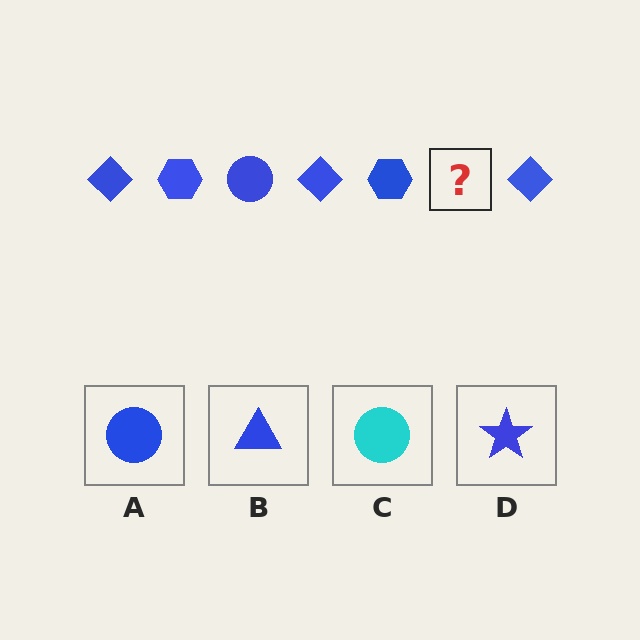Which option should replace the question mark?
Option A.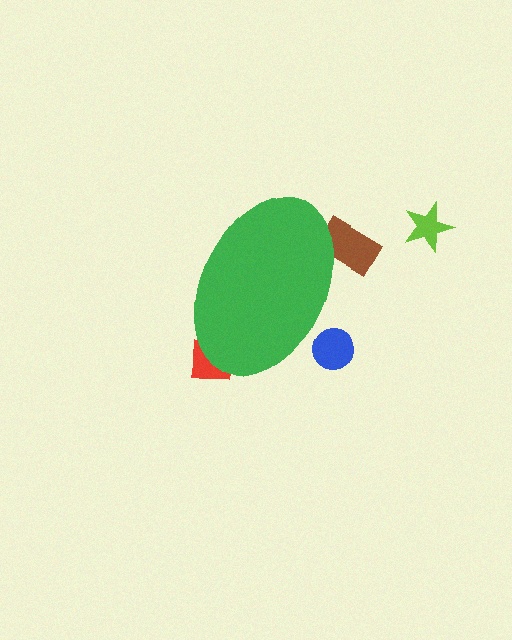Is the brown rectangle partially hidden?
Yes, the brown rectangle is partially hidden behind the green ellipse.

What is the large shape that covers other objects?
A green ellipse.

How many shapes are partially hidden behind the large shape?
3 shapes are partially hidden.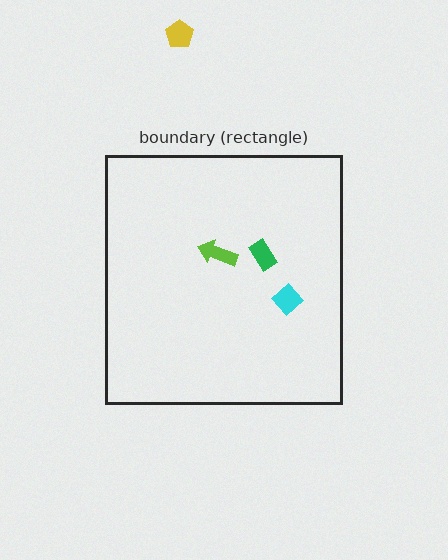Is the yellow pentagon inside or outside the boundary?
Outside.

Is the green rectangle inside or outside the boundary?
Inside.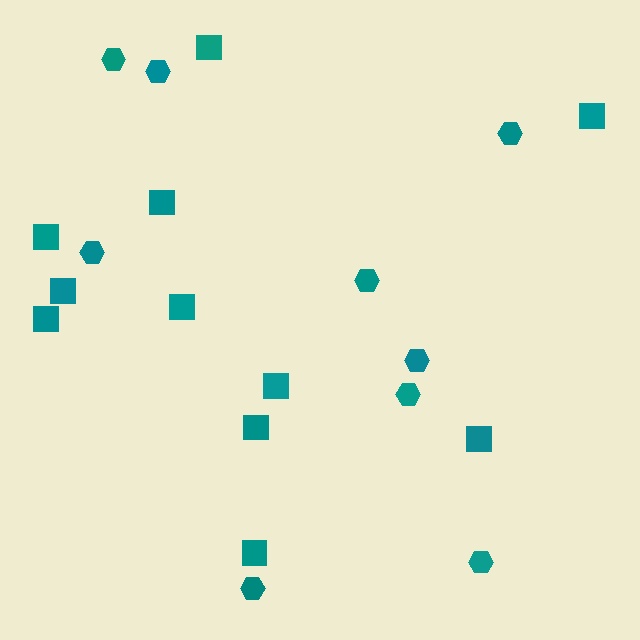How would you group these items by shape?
There are 2 groups: one group of hexagons (9) and one group of squares (11).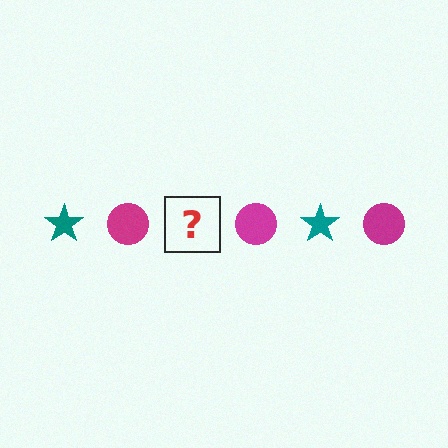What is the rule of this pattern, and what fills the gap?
The rule is that the pattern alternates between teal star and magenta circle. The gap should be filled with a teal star.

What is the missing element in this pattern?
The missing element is a teal star.